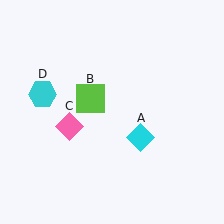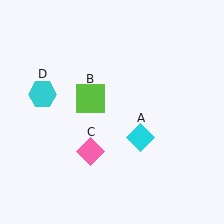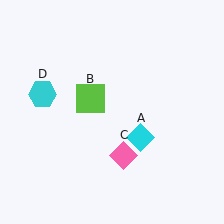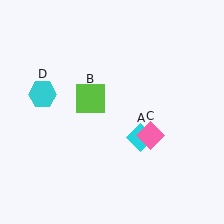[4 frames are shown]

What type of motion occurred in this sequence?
The pink diamond (object C) rotated counterclockwise around the center of the scene.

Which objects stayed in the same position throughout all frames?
Cyan diamond (object A) and lime square (object B) and cyan hexagon (object D) remained stationary.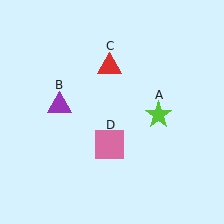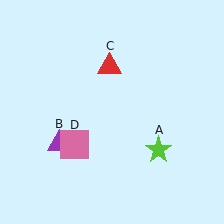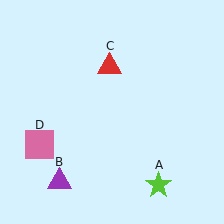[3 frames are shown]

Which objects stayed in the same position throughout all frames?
Red triangle (object C) remained stationary.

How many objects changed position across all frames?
3 objects changed position: lime star (object A), purple triangle (object B), pink square (object D).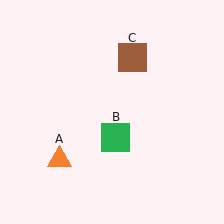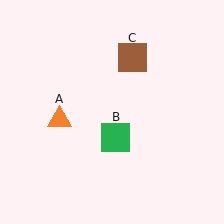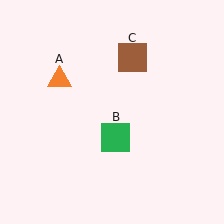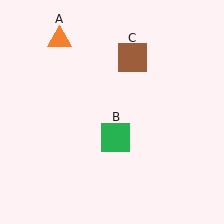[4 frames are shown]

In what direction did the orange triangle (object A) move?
The orange triangle (object A) moved up.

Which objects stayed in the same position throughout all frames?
Green square (object B) and brown square (object C) remained stationary.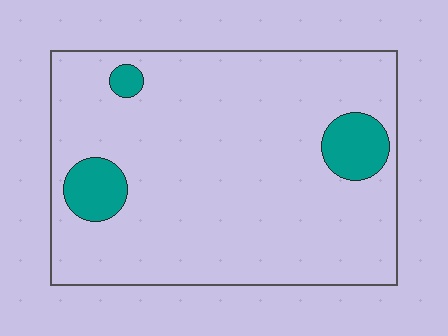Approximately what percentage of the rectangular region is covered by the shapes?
Approximately 10%.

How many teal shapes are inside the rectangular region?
3.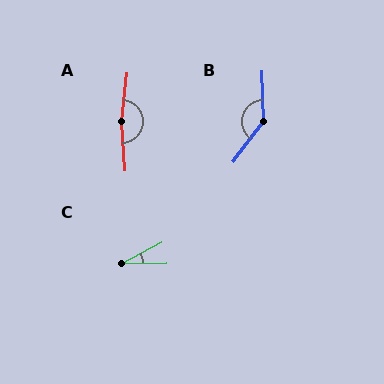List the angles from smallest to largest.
C (27°), B (141°), A (169°).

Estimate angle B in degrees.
Approximately 141 degrees.